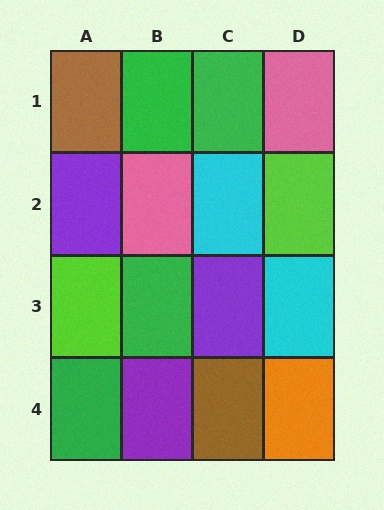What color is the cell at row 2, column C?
Cyan.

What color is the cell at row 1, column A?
Brown.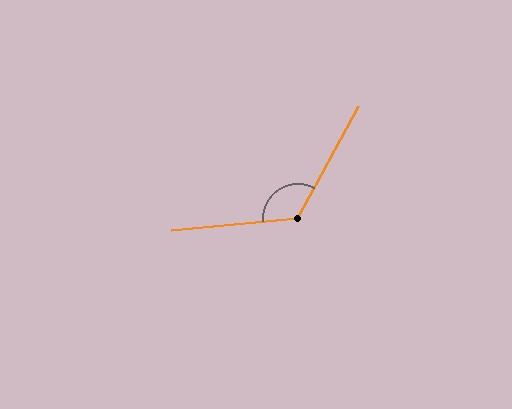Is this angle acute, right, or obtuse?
It is obtuse.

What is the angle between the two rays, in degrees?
Approximately 124 degrees.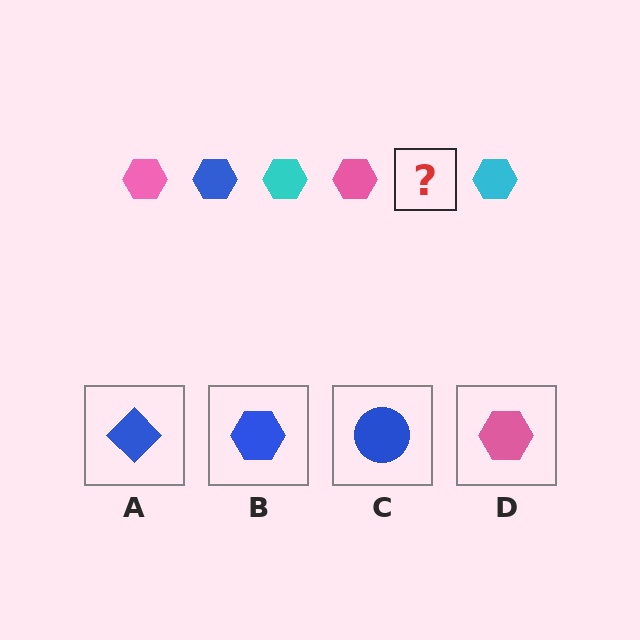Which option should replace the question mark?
Option B.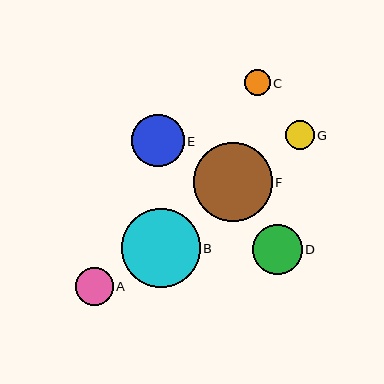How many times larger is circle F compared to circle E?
Circle F is approximately 1.5 times the size of circle E.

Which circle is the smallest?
Circle C is the smallest with a size of approximately 26 pixels.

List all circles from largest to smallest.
From largest to smallest: F, B, E, D, A, G, C.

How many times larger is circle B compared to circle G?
Circle B is approximately 2.7 times the size of circle G.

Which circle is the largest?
Circle F is the largest with a size of approximately 79 pixels.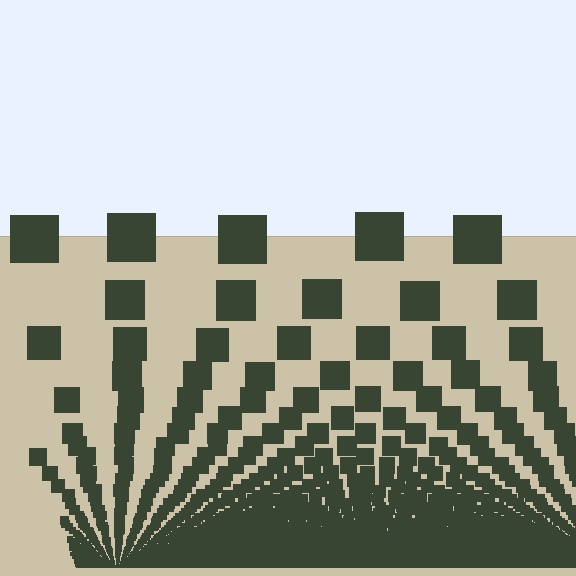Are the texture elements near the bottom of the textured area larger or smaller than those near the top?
Smaller. The gradient is inverted — elements near the bottom are smaller and denser.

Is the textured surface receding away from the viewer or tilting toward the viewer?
The surface appears to tilt toward the viewer. Texture elements get larger and sparser toward the top.